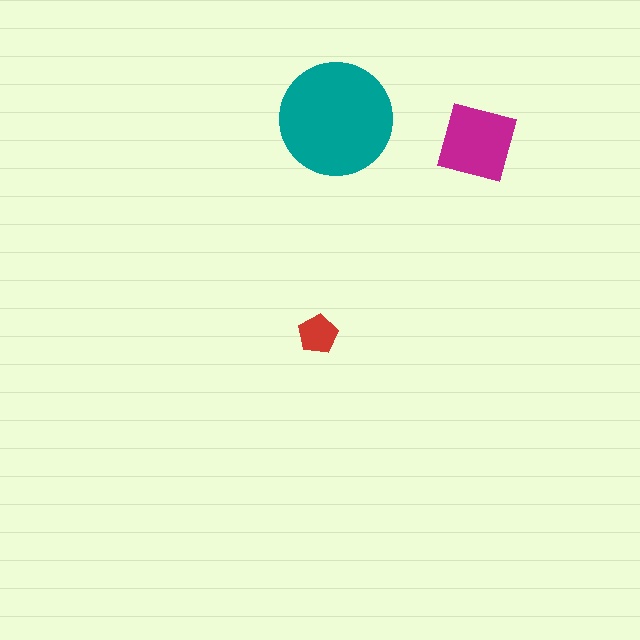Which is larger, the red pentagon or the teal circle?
The teal circle.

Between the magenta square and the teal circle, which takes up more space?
The teal circle.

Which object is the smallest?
The red pentagon.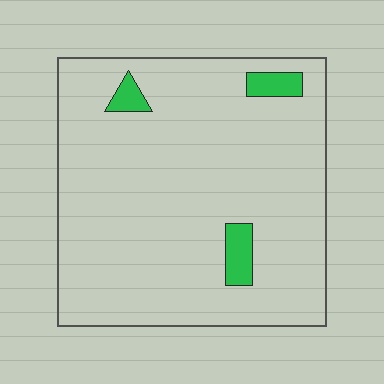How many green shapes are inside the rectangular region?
3.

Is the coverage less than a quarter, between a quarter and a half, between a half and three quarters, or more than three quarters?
Less than a quarter.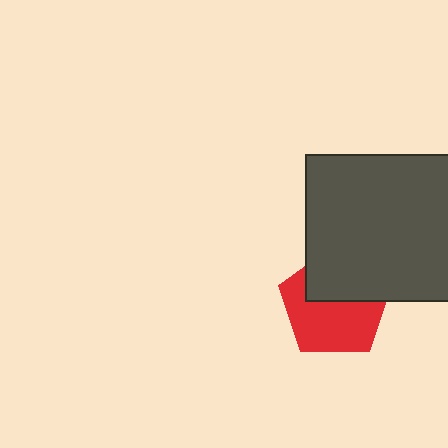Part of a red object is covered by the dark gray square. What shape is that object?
It is a pentagon.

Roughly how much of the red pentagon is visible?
About half of it is visible (roughly 59%).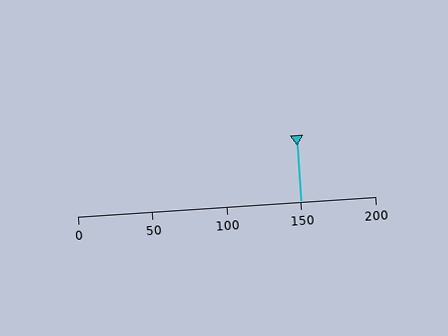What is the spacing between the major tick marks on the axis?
The major ticks are spaced 50 apart.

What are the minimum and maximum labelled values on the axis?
The axis runs from 0 to 200.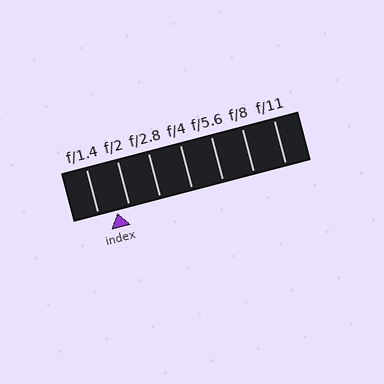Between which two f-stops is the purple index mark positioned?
The index mark is between f/1.4 and f/2.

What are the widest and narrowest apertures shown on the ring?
The widest aperture shown is f/1.4 and the narrowest is f/11.